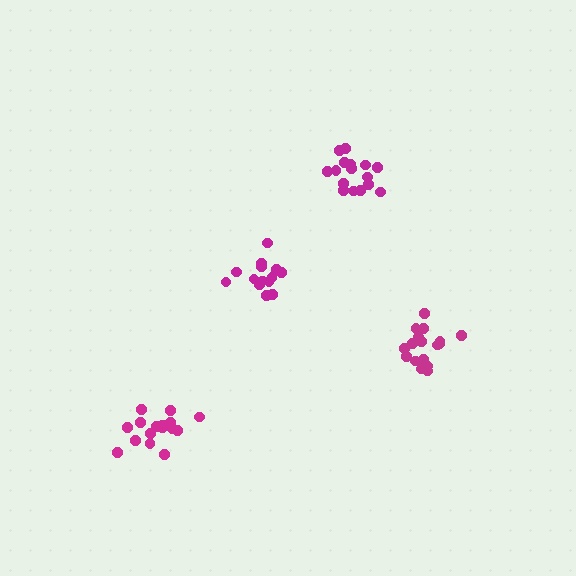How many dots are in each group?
Group 1: 16 dots, Group 2: 16 dots, Group 3: 14 dots, Group 4: 18 dots (64 total).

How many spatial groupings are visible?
There are 4 spatial groupings.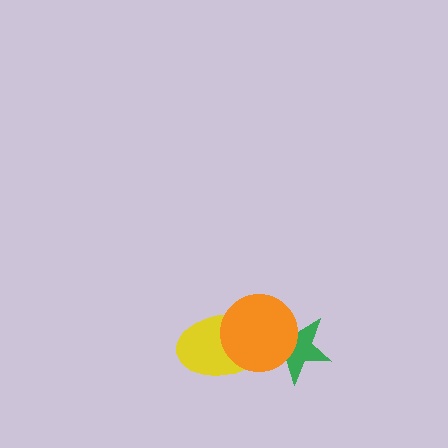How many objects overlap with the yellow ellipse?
2 objects overlap with the yellow ellipse.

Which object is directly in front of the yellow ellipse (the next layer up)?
The green star is directly in front of the yellow ellipse.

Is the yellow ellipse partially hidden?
Yes, it is partially covered by another shape.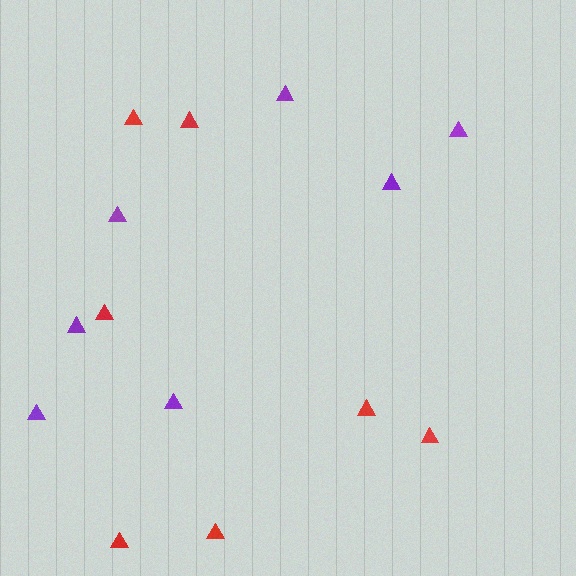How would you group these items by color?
There are 2 groups: one group of red triangles (7) and one group of purple triangles (7).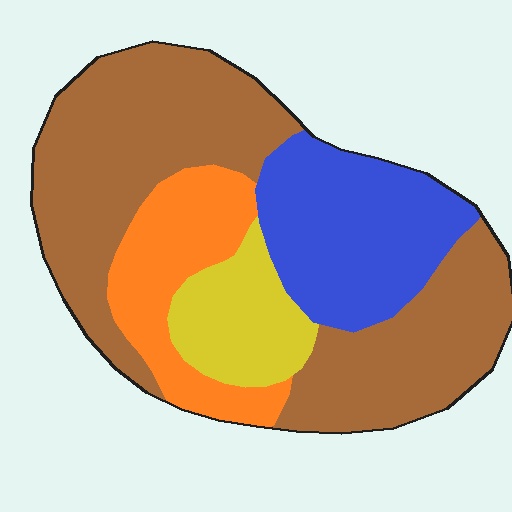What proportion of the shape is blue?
Blue covers 22% of the shape.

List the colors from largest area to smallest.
From largest to smallest: brown, blue, orange, yellow.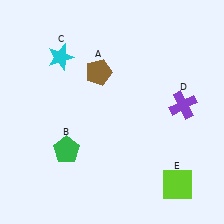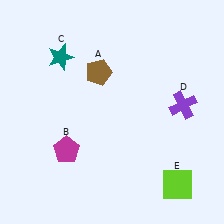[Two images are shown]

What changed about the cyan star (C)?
In Image 1, C is cyan. In Image 2, it changed to teal.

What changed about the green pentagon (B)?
In Image 1, B is green. In Image 2, it changed to magenta.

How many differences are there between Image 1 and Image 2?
There are 2 differences between the two images.